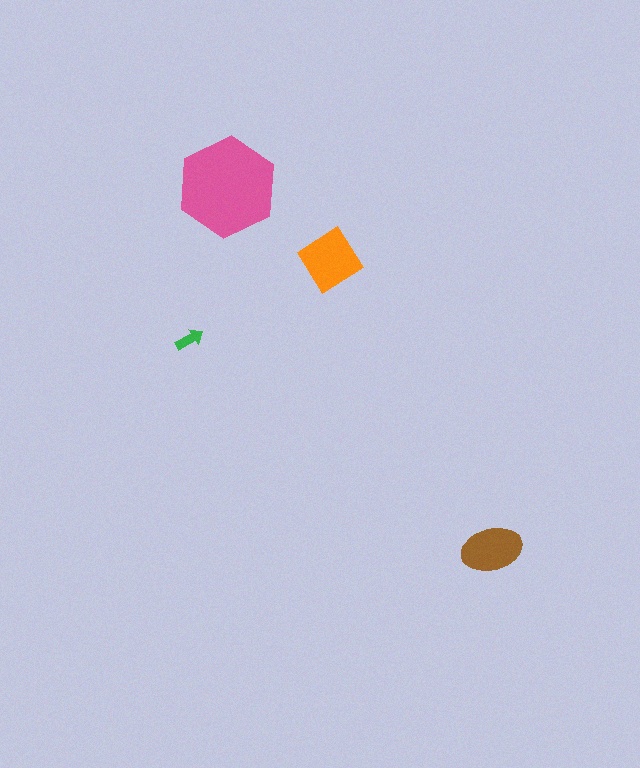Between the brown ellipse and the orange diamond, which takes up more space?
The orange diamond.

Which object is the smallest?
The green arrow.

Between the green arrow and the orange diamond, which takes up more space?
The orange diamond.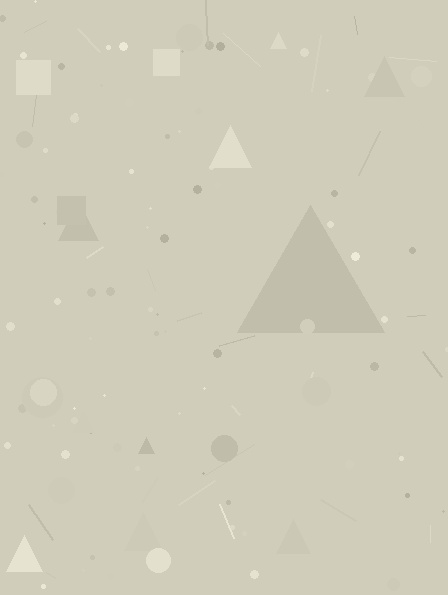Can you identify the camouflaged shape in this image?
The camouflaged shape is a triangle.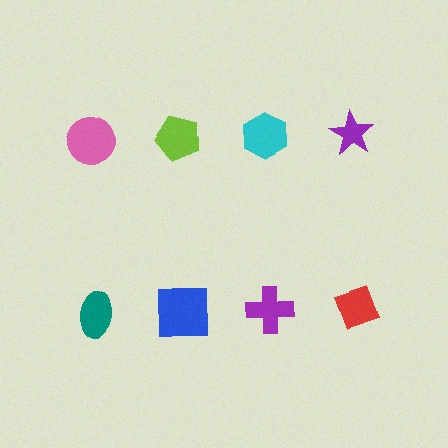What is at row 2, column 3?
A purple cross.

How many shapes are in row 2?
4 shapes.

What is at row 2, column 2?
A blue square.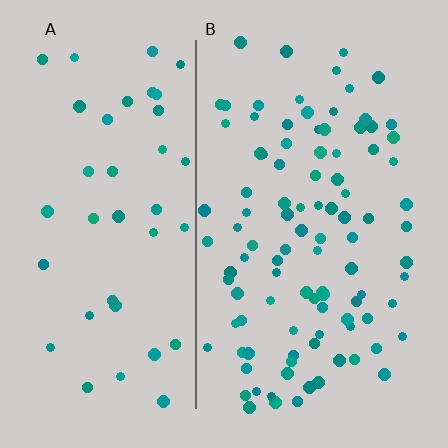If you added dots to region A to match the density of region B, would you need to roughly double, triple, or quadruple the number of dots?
Approximately double.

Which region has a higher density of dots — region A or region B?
B (the right).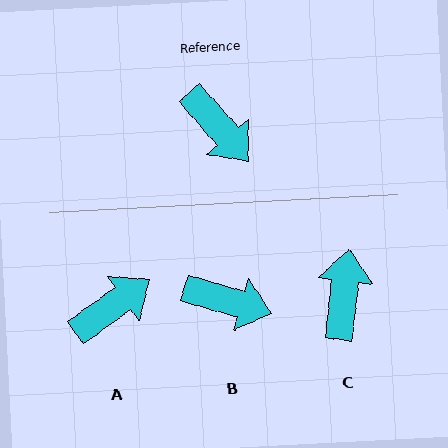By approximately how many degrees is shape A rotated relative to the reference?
Approximately 85 degrees counter-clockwise.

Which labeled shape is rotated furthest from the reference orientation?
C, about 133 degrees away.